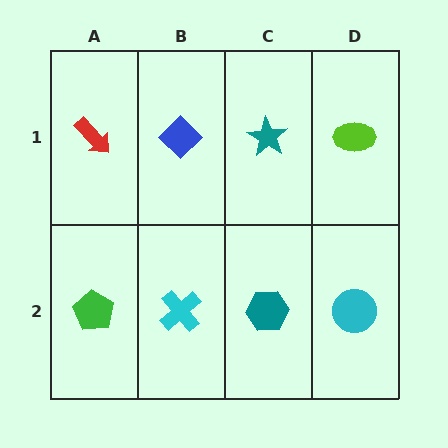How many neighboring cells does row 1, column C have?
3.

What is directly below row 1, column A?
A green pentagon.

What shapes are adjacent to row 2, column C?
A teal star (row 1, column C), a cyan cross (row 2, column B), a cyan circle (row 2, column D).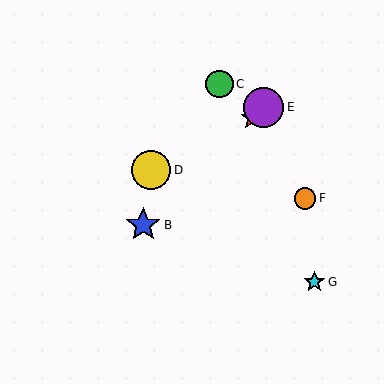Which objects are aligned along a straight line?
Objects A, B, E are aligned along a straight line.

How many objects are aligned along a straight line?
3 objects (A, B, E) are aligned along a straight line.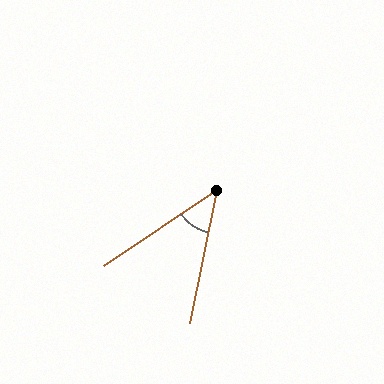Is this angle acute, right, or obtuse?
It is acute.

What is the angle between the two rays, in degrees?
Approximately 45 degrees.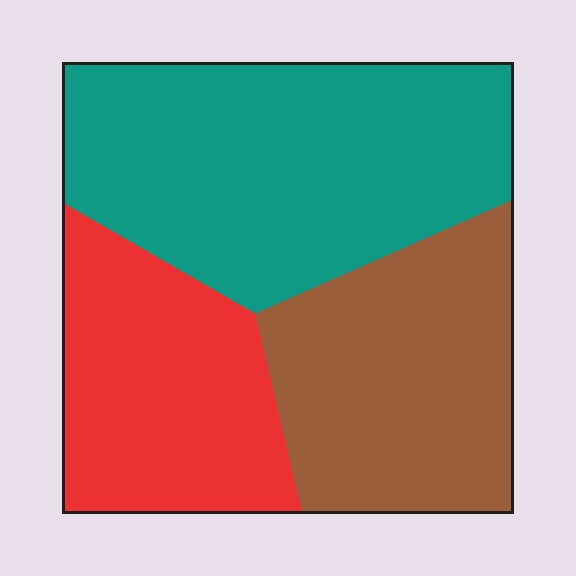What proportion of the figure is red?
Red covers 27% of the figure.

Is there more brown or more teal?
Teal.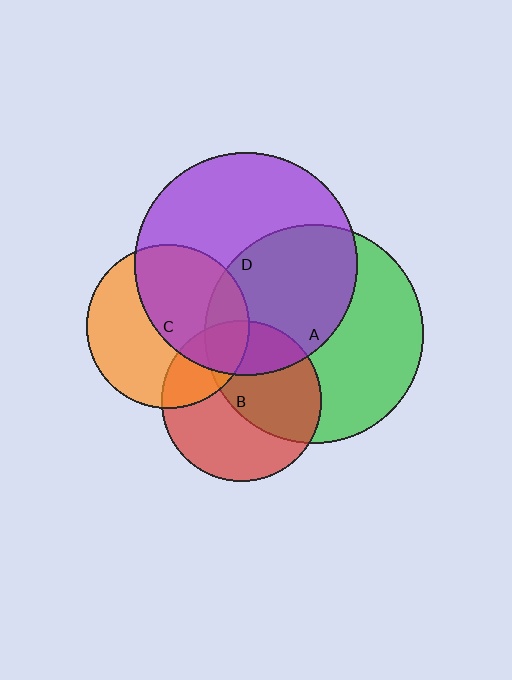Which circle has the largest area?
Circle D (purple).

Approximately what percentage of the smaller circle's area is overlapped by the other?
Approximately 50%.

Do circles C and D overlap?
Yes.